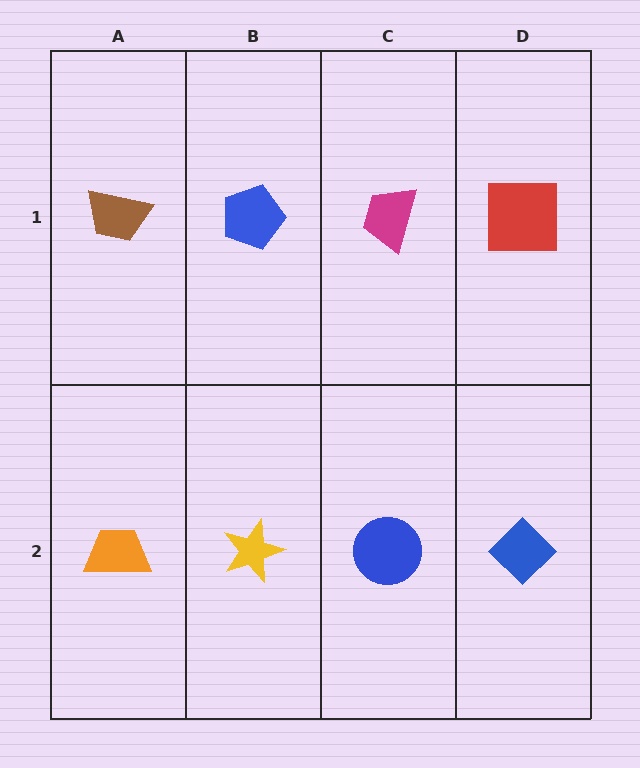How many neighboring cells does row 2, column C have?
3.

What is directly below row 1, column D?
A blue diamond.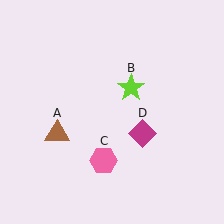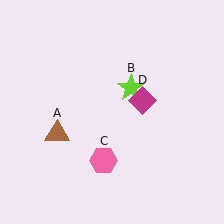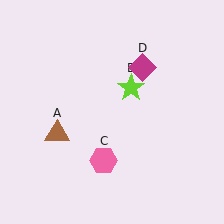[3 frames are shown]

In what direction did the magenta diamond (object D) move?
The magenta diamond (object D) moved up.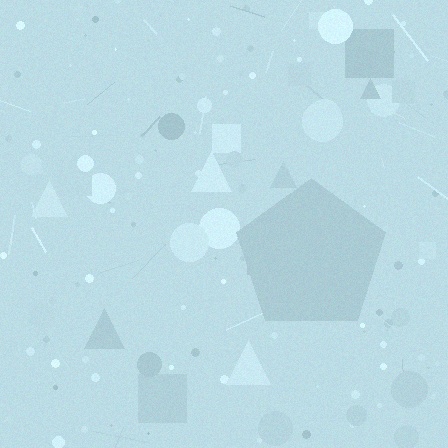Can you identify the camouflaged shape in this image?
The camouflaged shape is a pentagon.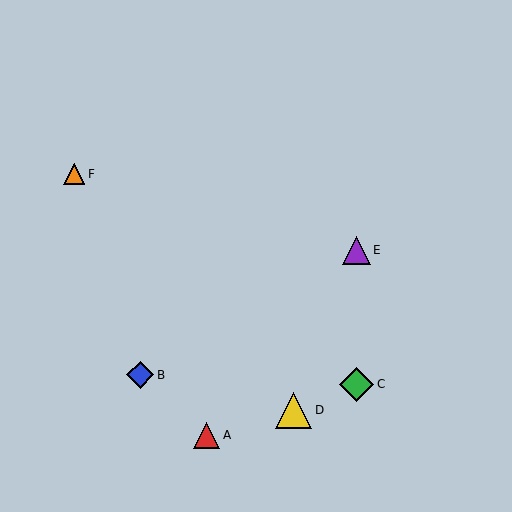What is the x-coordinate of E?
Object E is at x≈357.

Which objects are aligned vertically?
Objects C, E are aligned vertically.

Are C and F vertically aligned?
No, C is at x≈357 and F is at x≈74.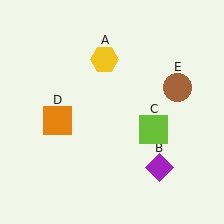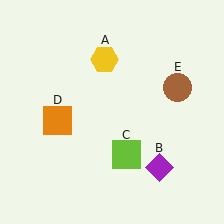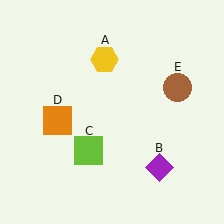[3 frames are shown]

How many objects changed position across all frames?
1 object changed position: lime square (object C).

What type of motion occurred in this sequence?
The lime square (object C) rotated clockwise around the center of the scene.